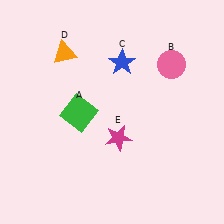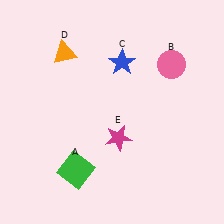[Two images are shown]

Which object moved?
The green square (A) moved down.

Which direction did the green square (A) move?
The green square (A) moved down.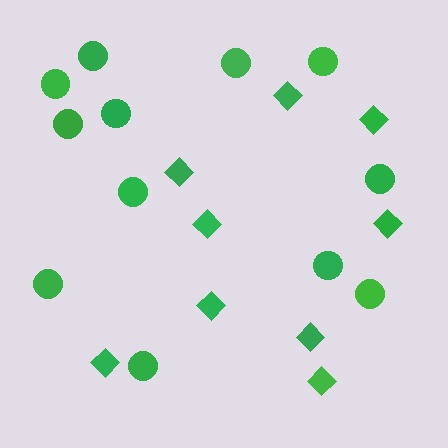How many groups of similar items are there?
There are 2 groups: one group of diamonds (9) and one group of circles (12).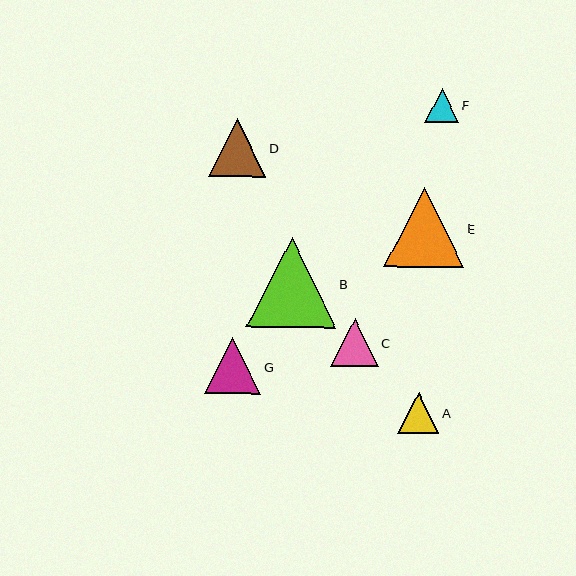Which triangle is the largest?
Triangle B is the largest with a size of approximately 90 pixels.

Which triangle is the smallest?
Triangle F is the smallest with a size of approximately 34 pixels.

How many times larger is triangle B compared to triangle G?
Triangle B is approximately 1.6 times the size of triangle G.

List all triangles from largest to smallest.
From largest to smallest: B, E, D, G, C, A, F.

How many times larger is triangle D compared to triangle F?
Triangle D is approximately 1.7 times the size of triangle F.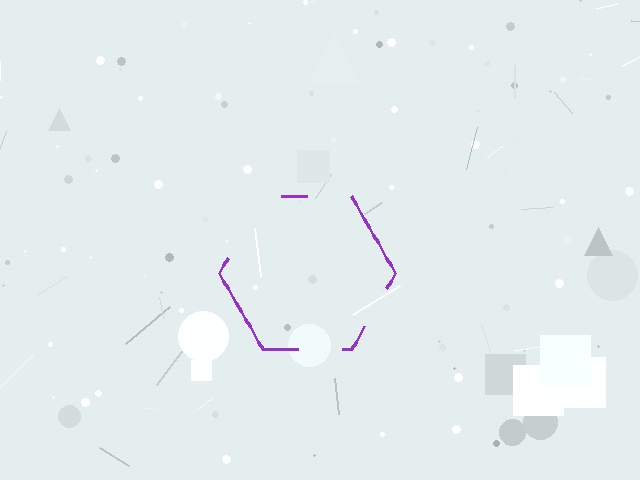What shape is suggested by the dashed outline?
The dashed outline suggests a hexagon.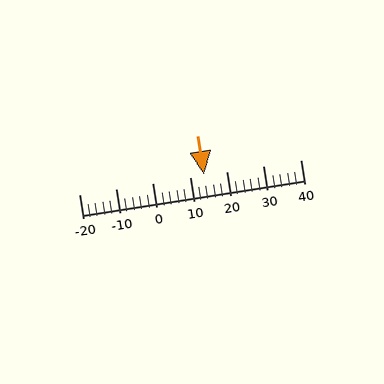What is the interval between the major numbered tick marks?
The major tick marks are spaced 10 units apart.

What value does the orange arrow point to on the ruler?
The orange arrow points to approximately 14.